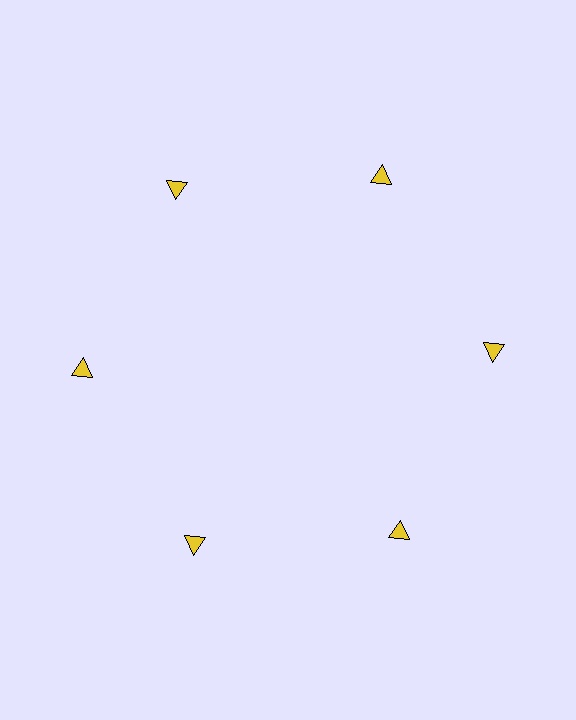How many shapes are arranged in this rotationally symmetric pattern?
There are 6 shapes, arranged in 6 groups of 1.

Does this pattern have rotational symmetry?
Yes, this pattern has 6-fold rotational symmetry. It looks the same after rotating 60 degrees around the center.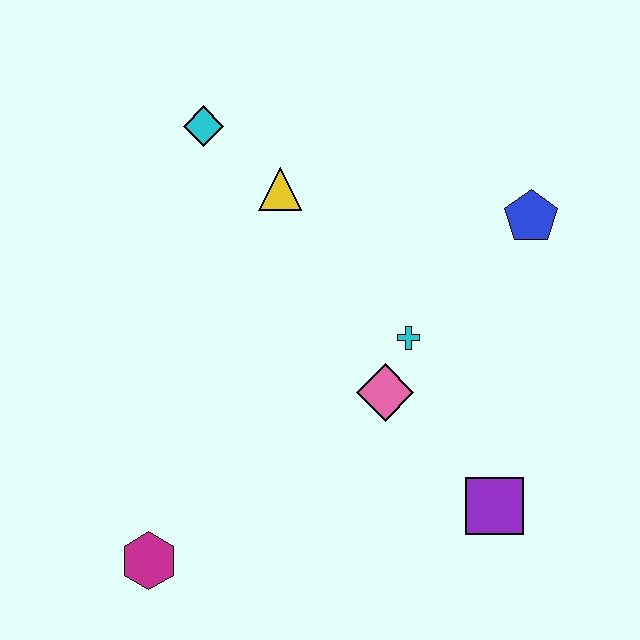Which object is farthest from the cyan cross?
The magenta hexagon is farthest from the cyan cross.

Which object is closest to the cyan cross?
The pink diamond is closest to the cyan cross.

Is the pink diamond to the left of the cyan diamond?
No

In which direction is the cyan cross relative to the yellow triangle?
The cyan cross is below the yellow triangle.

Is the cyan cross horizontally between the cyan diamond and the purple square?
Yes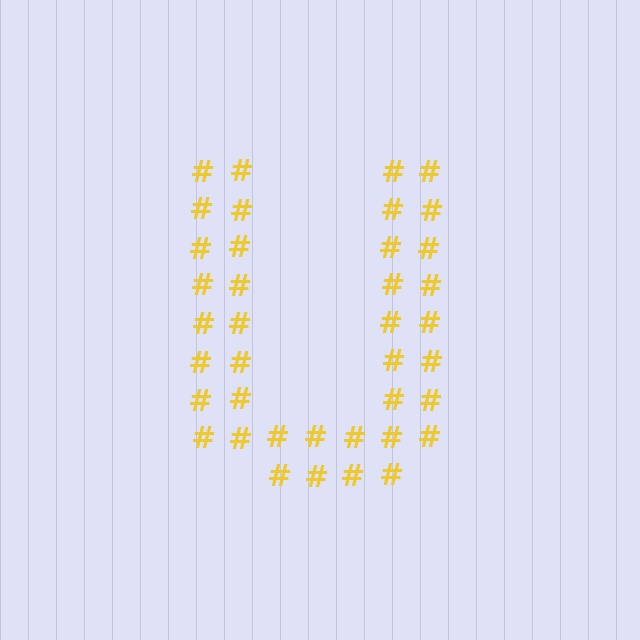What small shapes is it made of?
It is made of small hash symbols.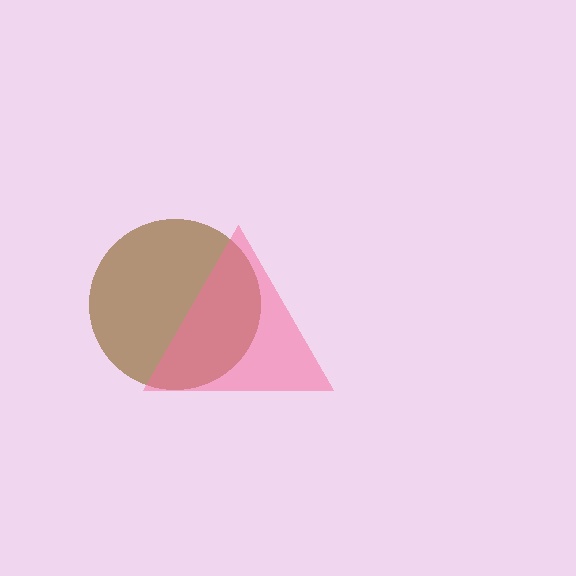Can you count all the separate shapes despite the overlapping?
Yes, there are 2 separate shapes.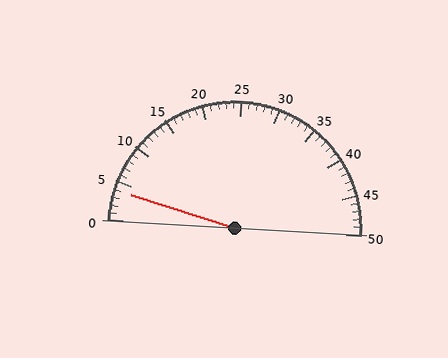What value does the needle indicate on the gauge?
The needle indicates approximately 4.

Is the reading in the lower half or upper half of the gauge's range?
The reading is in the lower half of the range (0 to 50).